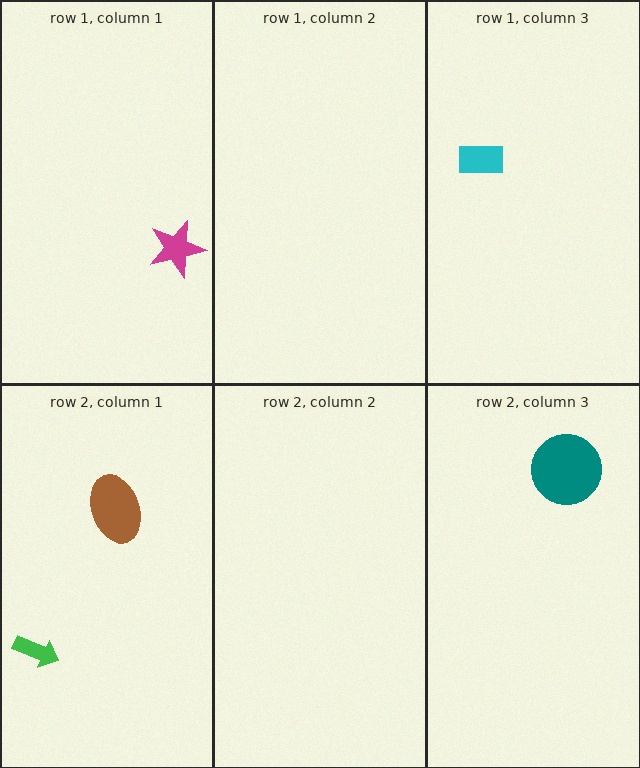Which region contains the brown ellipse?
The row 2, column 1 region.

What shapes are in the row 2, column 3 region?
The teal circle.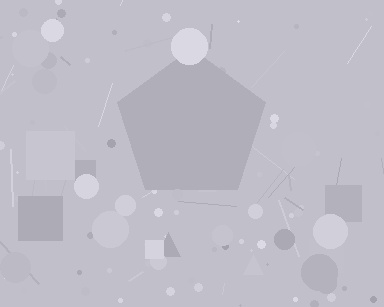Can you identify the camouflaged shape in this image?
The camouflaged shape is a pentagon.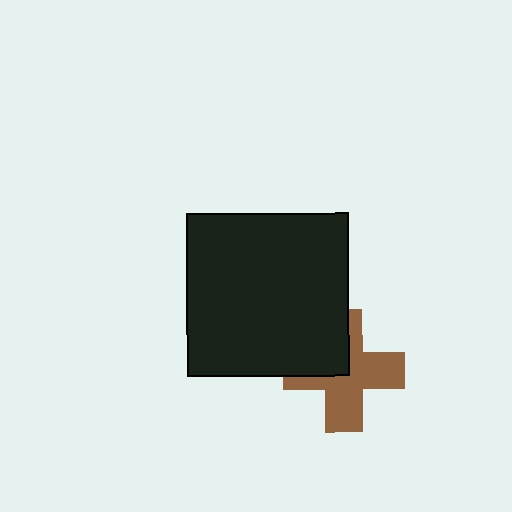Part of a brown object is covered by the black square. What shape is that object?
It is a cross.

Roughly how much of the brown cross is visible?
About half of it is visible (roughly 64%).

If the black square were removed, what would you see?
You would see the complete brown cross.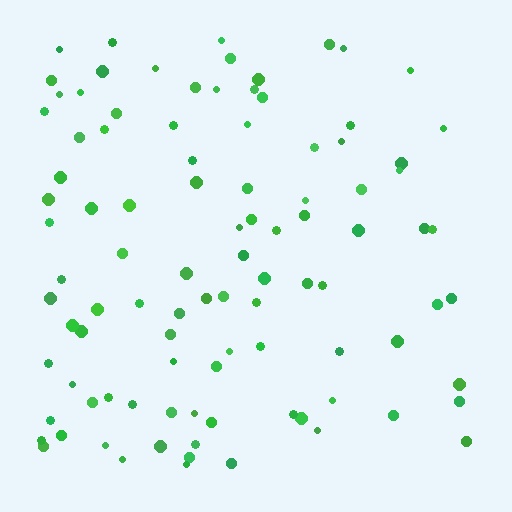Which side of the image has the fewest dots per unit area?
The right.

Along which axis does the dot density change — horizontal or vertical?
Horizontal.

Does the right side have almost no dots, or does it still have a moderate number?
Still a moderate number, just noticeably fewer than the left.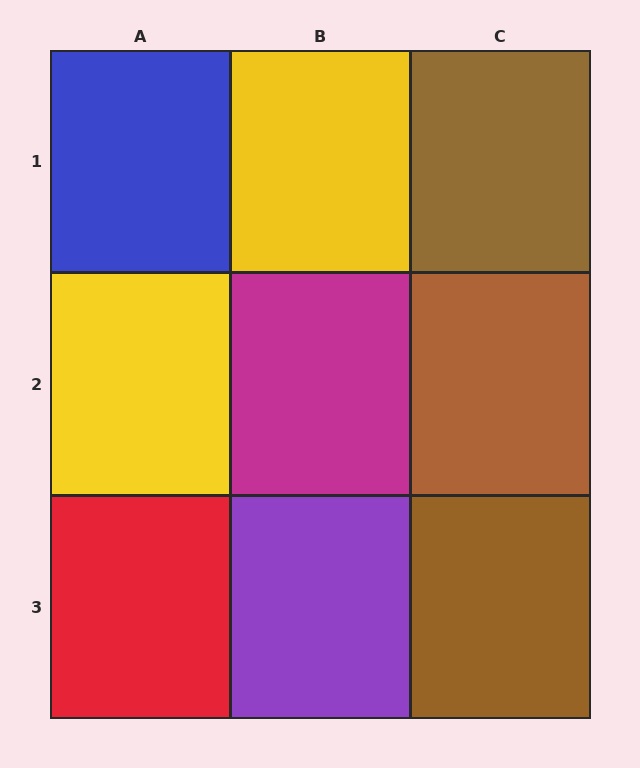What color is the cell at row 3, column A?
Red.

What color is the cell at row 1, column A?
Blue.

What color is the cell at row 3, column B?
Purple.